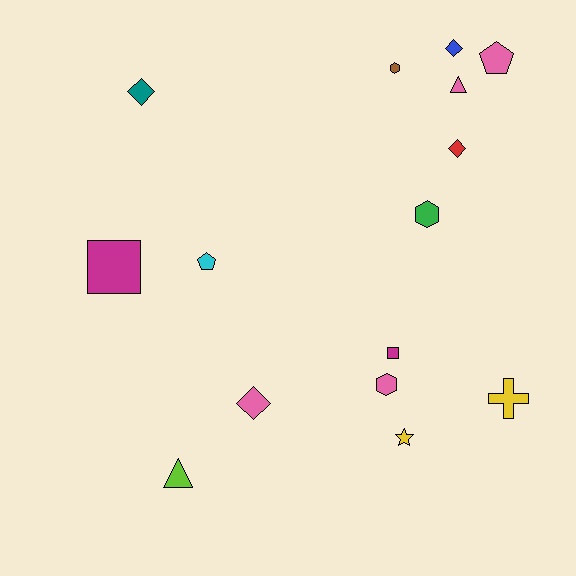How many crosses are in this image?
There is 1 cross.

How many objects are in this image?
There are 15 objects.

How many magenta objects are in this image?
There are 2 magenta objects.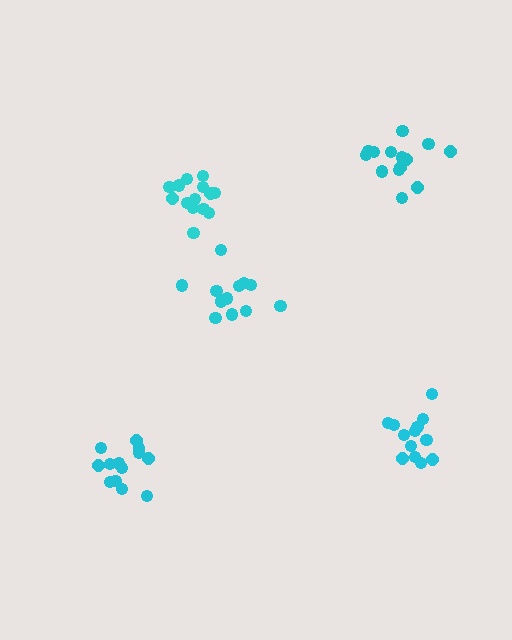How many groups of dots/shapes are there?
There are 5 groups.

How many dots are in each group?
Group 1: 15 dots, Group 2: 13 dots, Group 3: 12 dots, Group 4: 15 dots, Group 5: 13 dots (68 total).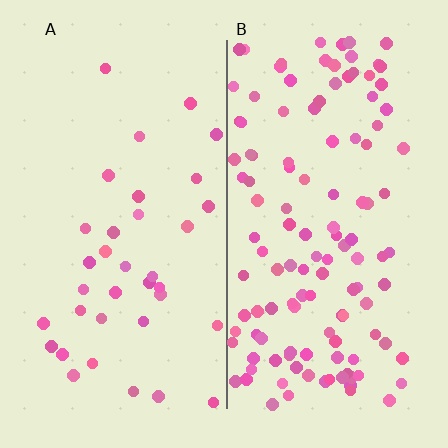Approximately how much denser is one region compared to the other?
Approximately 3.5× — region B over region A.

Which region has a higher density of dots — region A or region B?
B (the right).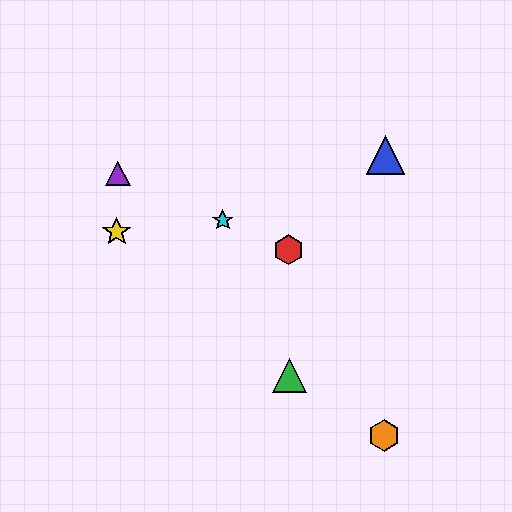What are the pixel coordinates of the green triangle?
The green triangle is at (289, 376).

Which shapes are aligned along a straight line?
The red hexagon, the purple triangle, the cyan star are aligned along a straight line.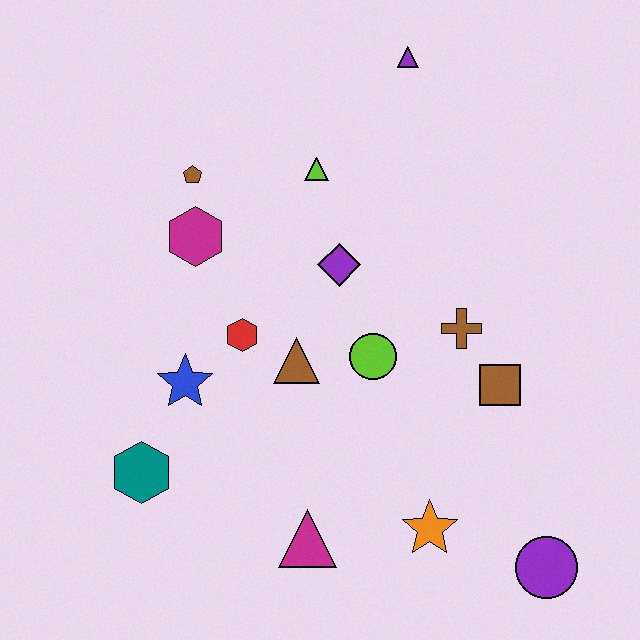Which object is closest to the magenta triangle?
The orange star is closest to the magenta triangle.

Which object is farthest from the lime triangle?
The purple circle is farthest from the lime triangle.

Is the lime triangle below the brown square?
No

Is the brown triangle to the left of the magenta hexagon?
No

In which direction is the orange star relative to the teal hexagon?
The orange star is to the right of the teal hexagon.